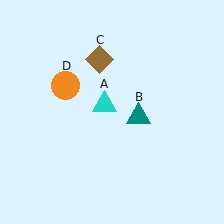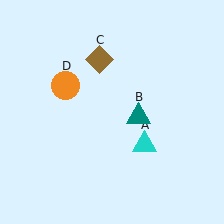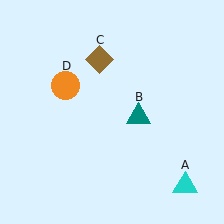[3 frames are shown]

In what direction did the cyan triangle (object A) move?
The cyan triangle (object A) moved down and to the right.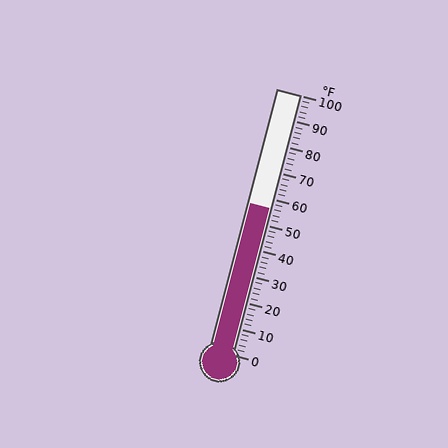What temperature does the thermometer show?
The thermometer shows approximately 56°F.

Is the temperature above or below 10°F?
The temperature is above 10°F.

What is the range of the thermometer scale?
The thermometer scale ranges from 0°F to 100°F.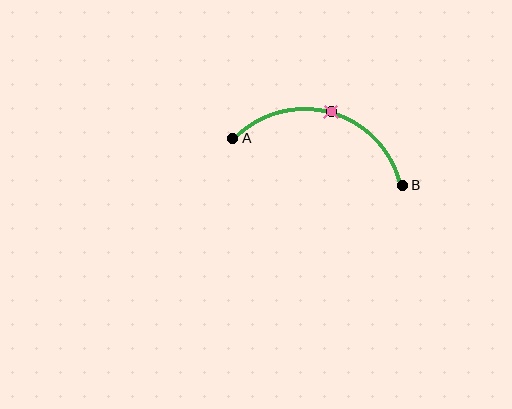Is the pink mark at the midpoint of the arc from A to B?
Yes. The pink mark lies on the arc at equal arc-length from both A and B — it is the arc midpoint.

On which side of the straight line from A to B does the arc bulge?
The arc bulges above the straight line connecting A and B.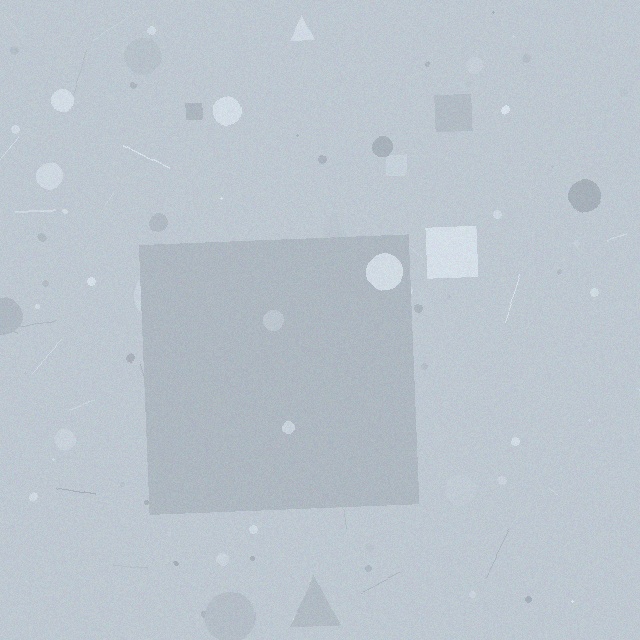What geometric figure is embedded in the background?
A square is embedded in the background.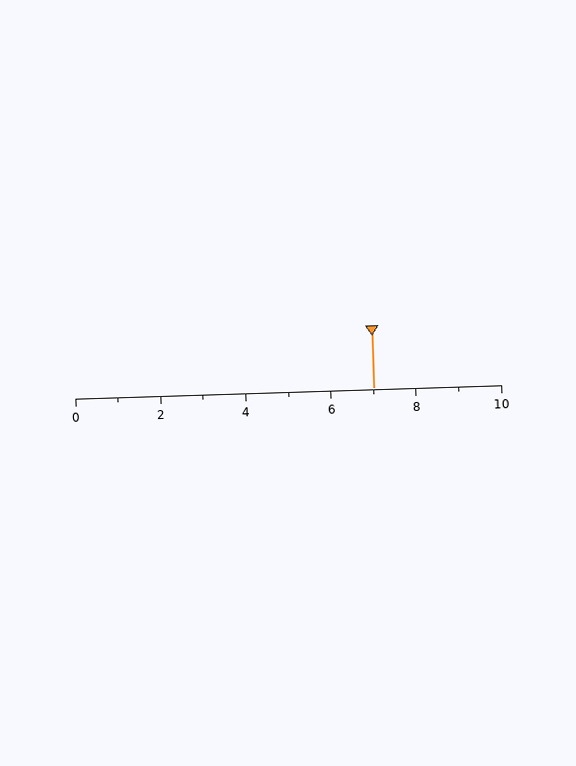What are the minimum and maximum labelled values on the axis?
The axis runs from 0 to 10.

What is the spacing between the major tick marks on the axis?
The major ticks are spaced 2 apart.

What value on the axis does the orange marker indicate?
The marker indicates approximately 7.